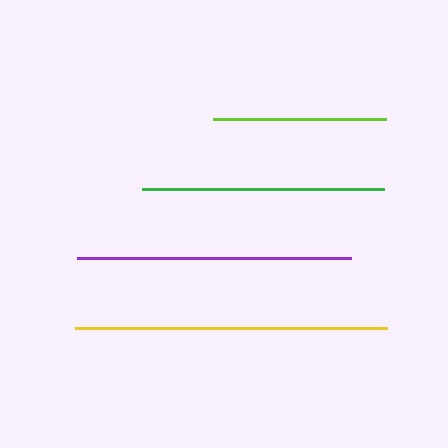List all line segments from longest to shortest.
From longest to shortest: yellow, purple, green, lime.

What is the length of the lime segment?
The lime segment is approximately 173 pixels long.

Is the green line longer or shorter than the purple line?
The purple line is longer than the green line.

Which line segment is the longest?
The yellow line is the longest at approximately 312 pixels.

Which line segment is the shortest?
The lime line is the shortest at approximately 173 pixels.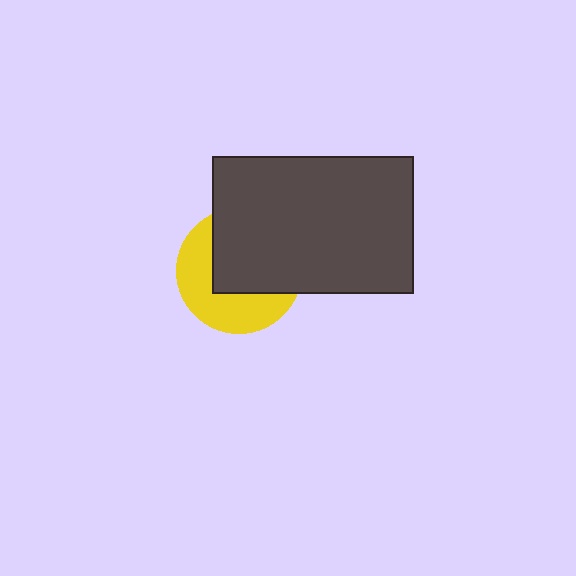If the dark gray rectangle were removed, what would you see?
You would see the complete yellow circle.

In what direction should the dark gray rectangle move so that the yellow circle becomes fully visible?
The dark gray rectangle should move toward the upper-right. That is the shortest direction to clear the overlap and leave the yellow circle fully visible.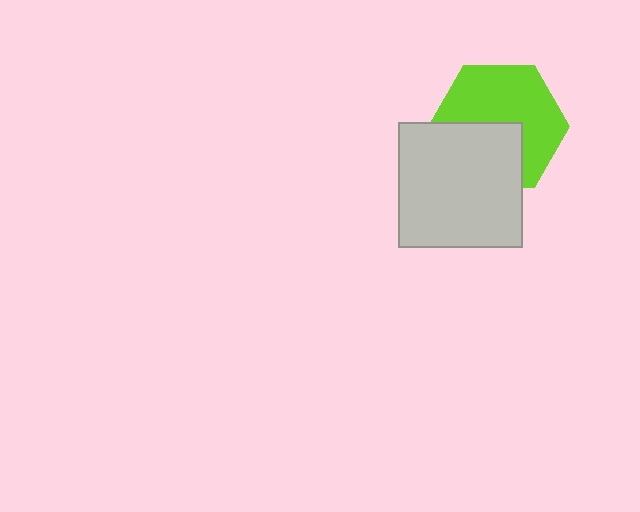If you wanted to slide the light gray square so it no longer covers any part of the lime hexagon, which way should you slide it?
Slide it down — that is the most direct way to separate the two shapes.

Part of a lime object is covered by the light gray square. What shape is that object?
It is a hexagon.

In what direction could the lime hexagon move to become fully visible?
The lime hexagon could move up. That would shift it out from behind the light gray square entirely.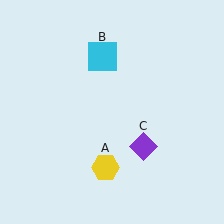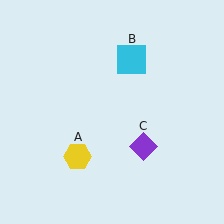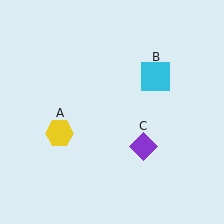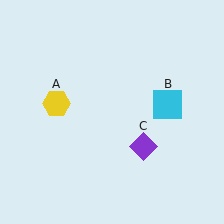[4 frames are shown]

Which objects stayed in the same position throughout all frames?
Purple diamond (object C) remained stationary.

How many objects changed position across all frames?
2 objects changed position: yellow hexagon (object A), cyan square (object B).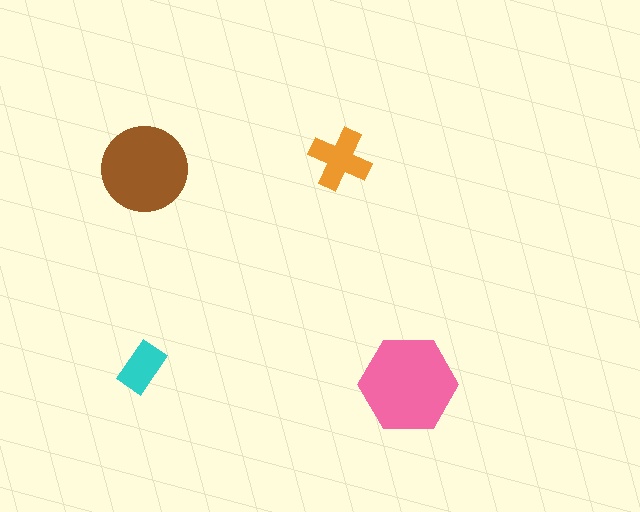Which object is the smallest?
The cyan rectangle.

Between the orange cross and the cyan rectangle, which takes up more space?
The orange cross.